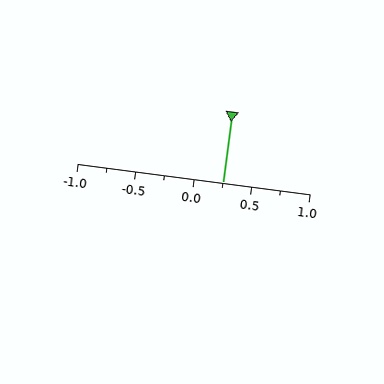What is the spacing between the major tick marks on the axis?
The major ticks are spaced 0.5 apart.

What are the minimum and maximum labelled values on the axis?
The axis runs from -1.0 to 1.0.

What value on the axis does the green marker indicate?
The marker indicates approximately 0.25.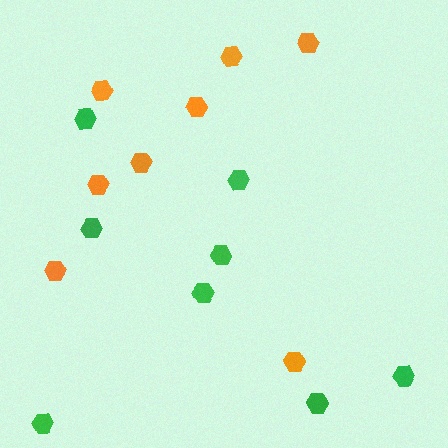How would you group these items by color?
There are 2 groups: one group of orange hexagons (8) and one group of green hexagons (8).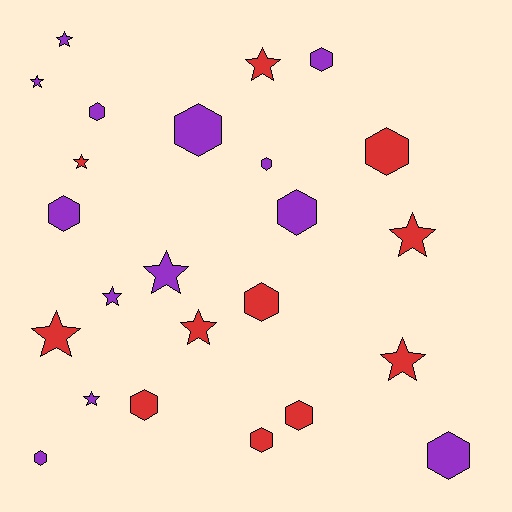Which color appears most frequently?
Purple, with 13 objects.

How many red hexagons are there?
There are 5 red hexagons.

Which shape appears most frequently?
Hexagon, with 13 objects.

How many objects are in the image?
There are 24 objects.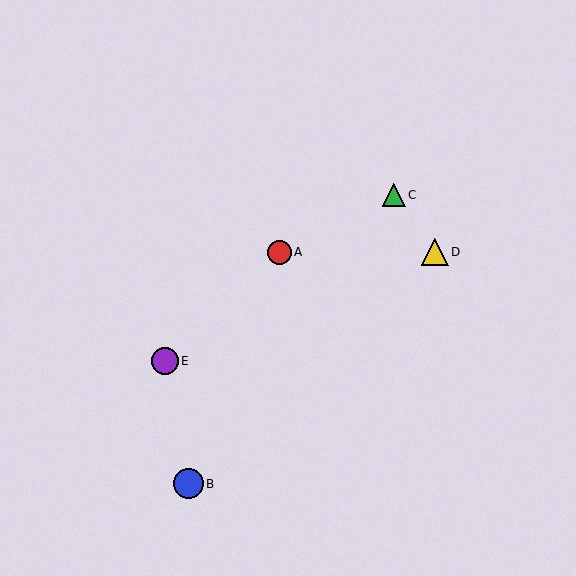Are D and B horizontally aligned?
No, D is at y≈252 and B is at y≈484.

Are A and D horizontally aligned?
Yes, both are at y≈252.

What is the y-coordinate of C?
Object C is at y≈195.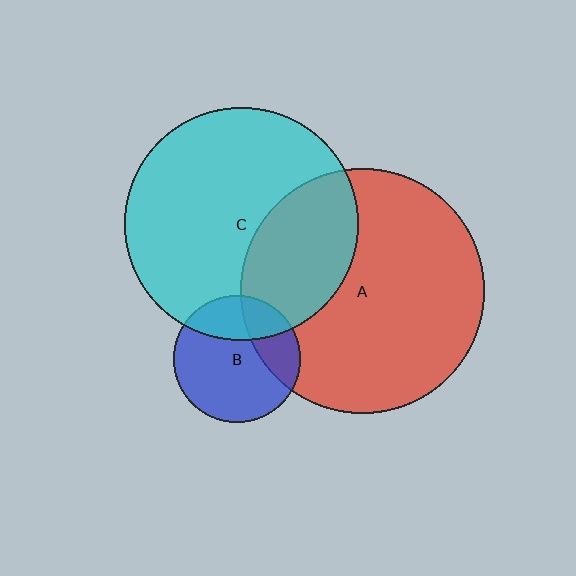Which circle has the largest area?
Circle A (red).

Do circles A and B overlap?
Yes.